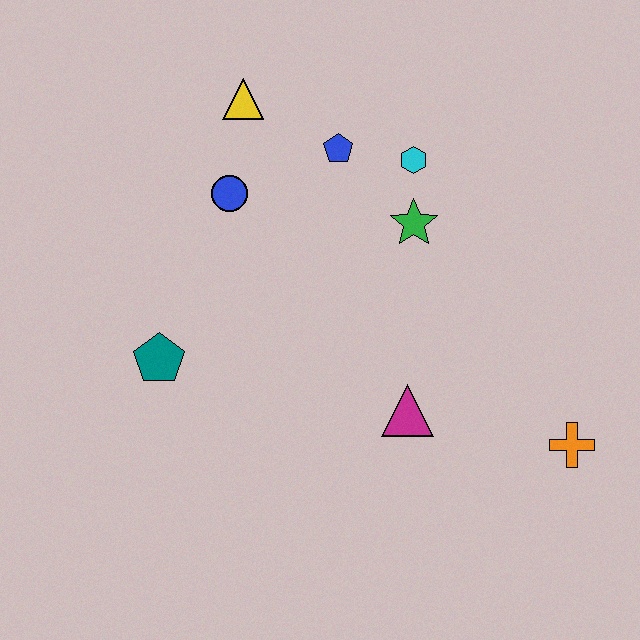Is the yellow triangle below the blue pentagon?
No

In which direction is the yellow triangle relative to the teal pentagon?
The yellow triangle is above the teal pentagon.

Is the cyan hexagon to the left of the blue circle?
No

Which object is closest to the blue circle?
The yellow triangle is closest to the blue circle.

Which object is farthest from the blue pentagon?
The orange cross is farthest from the blue pentagon.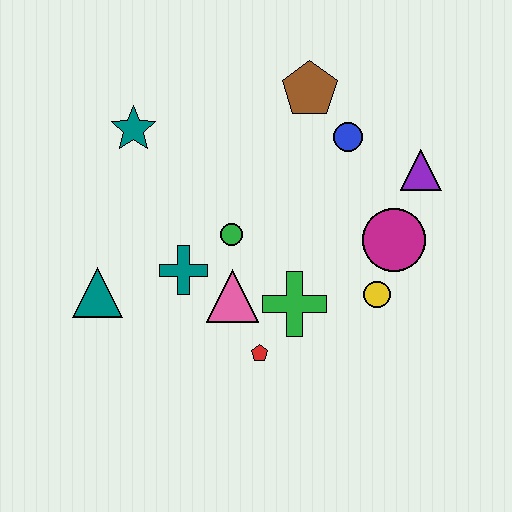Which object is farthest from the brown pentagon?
The teal triangle is farthest from the brown pentagon.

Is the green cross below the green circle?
Yes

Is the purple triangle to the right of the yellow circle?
Yes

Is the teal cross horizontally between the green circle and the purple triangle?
No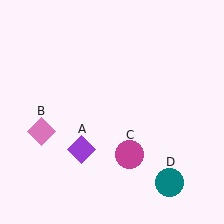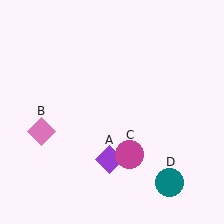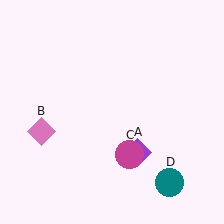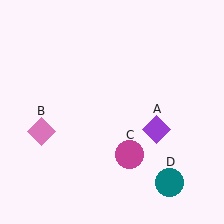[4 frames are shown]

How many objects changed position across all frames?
1 object changed position: purple diamond (object A).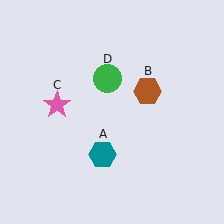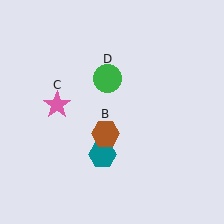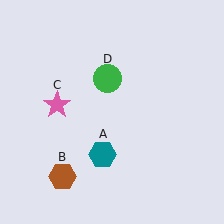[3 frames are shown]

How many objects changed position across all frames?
1 object changed position: brown hexagon (object B).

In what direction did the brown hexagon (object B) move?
The brown hexagon (object B) moved down and to the left.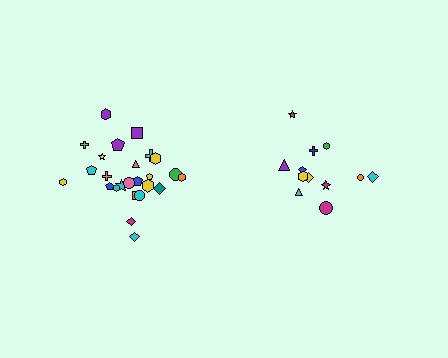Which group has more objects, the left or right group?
The left group.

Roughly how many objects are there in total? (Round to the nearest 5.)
Roughly 35 objects in total.